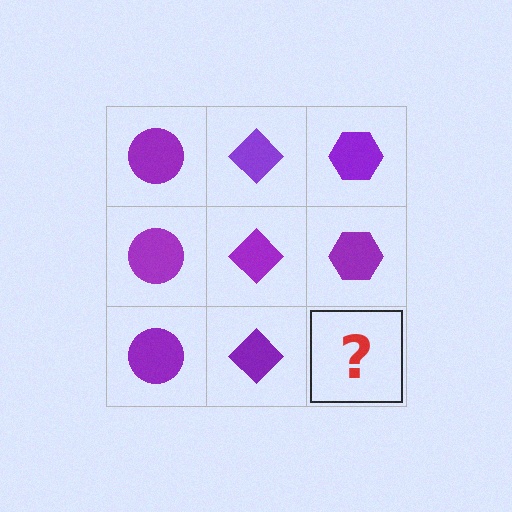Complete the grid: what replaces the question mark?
The question mark should be replaced with a purple hexagon.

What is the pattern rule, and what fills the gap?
The rule is that each column has a consistent shape. The gap should be filled with a purple hexagon.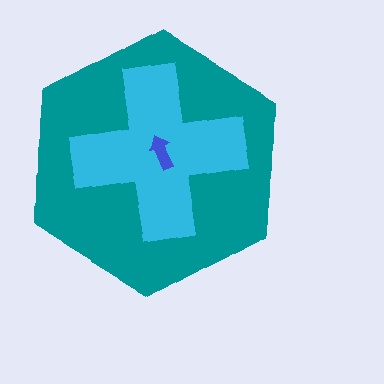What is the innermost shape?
The blue arrow.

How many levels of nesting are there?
3.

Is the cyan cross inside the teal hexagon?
Yes.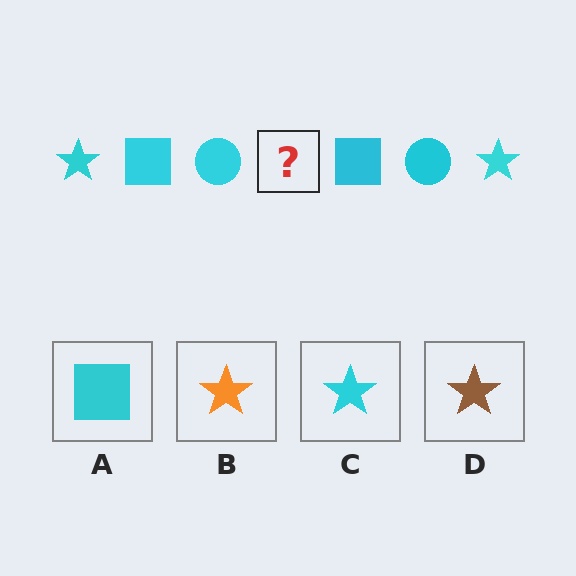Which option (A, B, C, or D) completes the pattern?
C.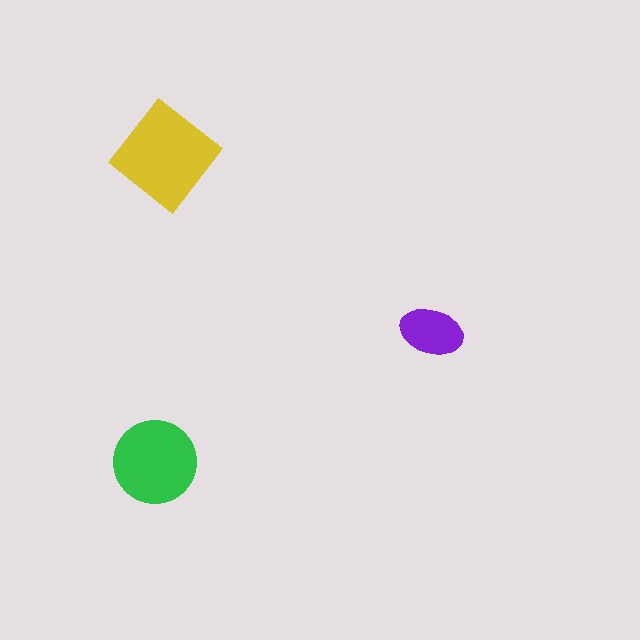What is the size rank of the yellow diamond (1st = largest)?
1st.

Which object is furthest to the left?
The green circle is leftmost.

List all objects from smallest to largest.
The purple ellipse, the green circle, the yellow diamond.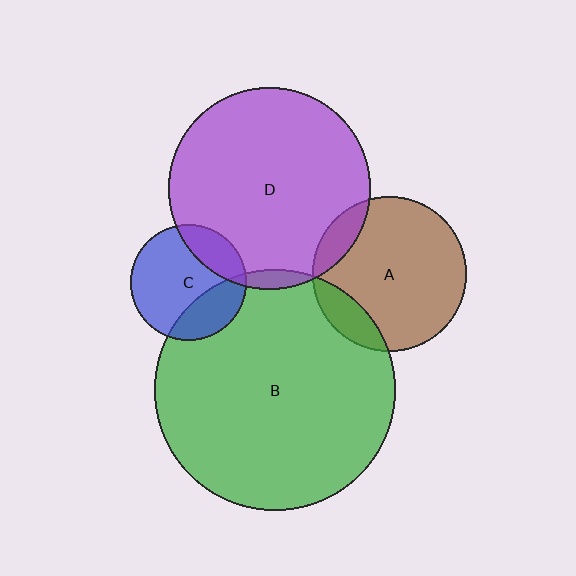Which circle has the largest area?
Circle B (green).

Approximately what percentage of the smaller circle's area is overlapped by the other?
Approximately 10%.